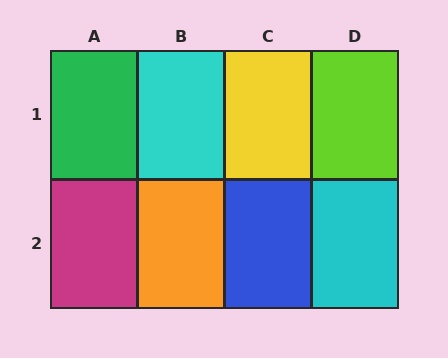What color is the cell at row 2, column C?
Blue.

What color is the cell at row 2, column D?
Cyan.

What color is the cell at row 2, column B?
Orange.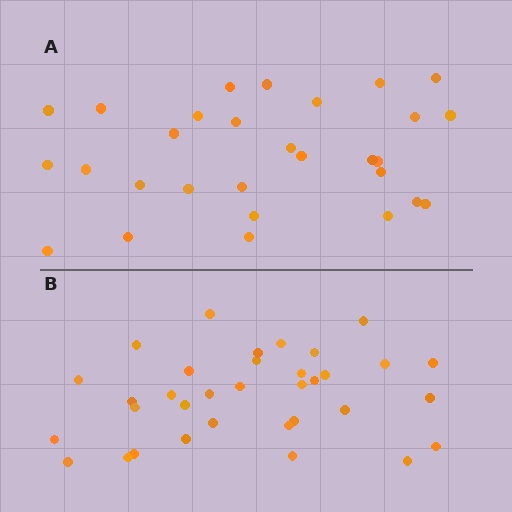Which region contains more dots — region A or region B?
Region B (the bottom region) has more dots.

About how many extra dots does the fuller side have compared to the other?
Region B has about 5 more dots than region A.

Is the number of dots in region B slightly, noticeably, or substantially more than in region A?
Region B has only slightly more — the two regions are fairly close. The ratio is roughly 1.2 to 1.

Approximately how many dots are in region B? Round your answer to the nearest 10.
About 30 dots. (The exact count is 34, which rounds to 30.)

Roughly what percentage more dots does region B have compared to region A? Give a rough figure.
About 15% more.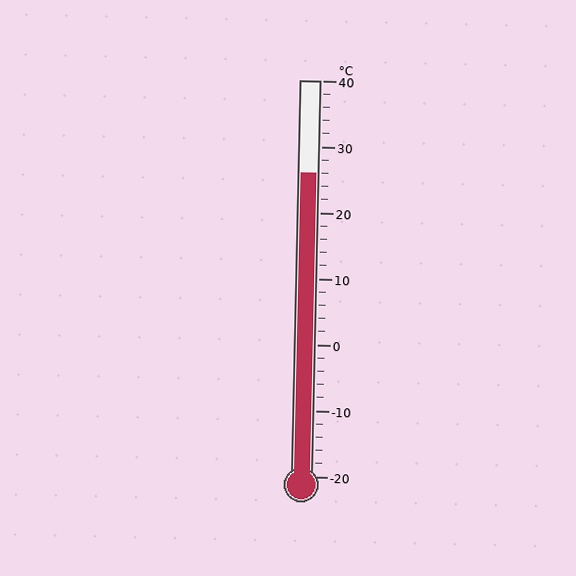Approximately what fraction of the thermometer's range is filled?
The thermometer is filled to approximately 75% of its range.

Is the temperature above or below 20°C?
The temperature is above 20°C.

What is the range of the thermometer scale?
The thermometer scale ranges from -20°C to 40°C.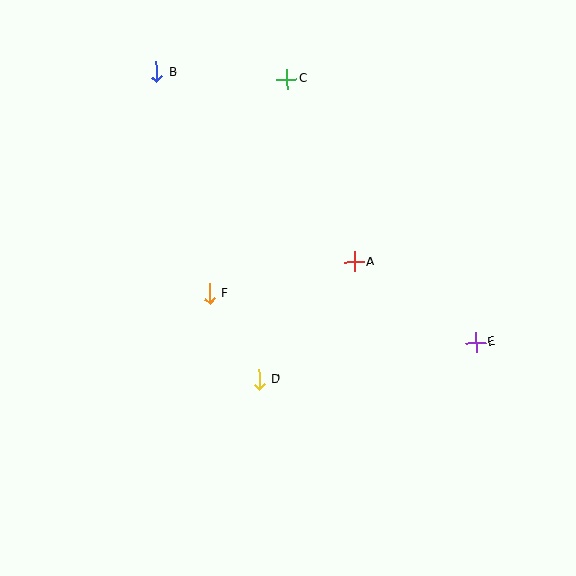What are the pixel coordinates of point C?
Point C is at (287, 79).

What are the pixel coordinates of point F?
Point F is at (209, 294).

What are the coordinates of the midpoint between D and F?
The midpoint between D and F is at (234, 337).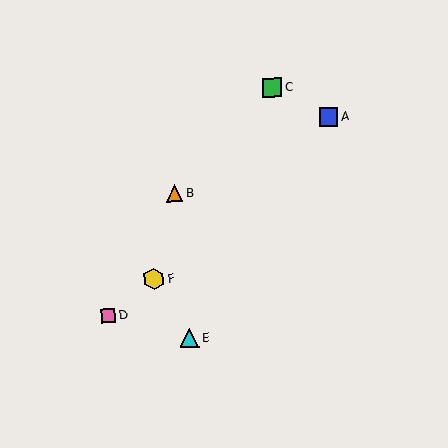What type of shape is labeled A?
Shape A is a blue square.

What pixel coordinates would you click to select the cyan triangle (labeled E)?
Click at (190, 338) to select the cyan triangle E.